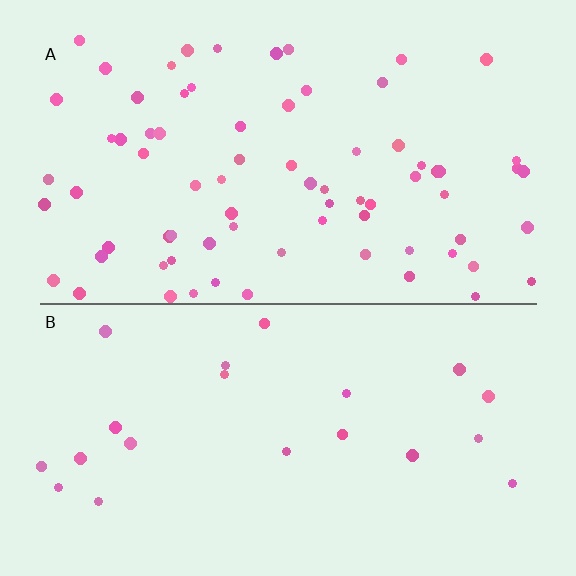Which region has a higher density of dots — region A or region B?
A (the top).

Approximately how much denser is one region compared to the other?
Approximately 3.5× — region A over region B.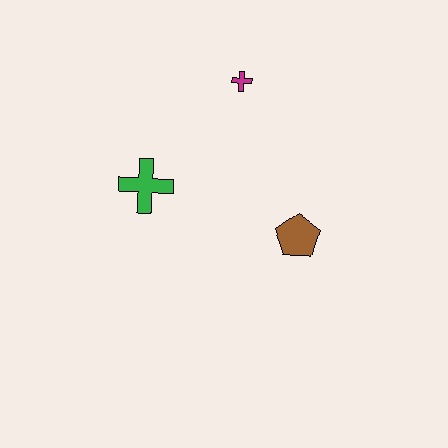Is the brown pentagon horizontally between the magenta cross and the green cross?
No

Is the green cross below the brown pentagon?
No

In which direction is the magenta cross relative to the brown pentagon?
The magenta cross is above the brown pentagon.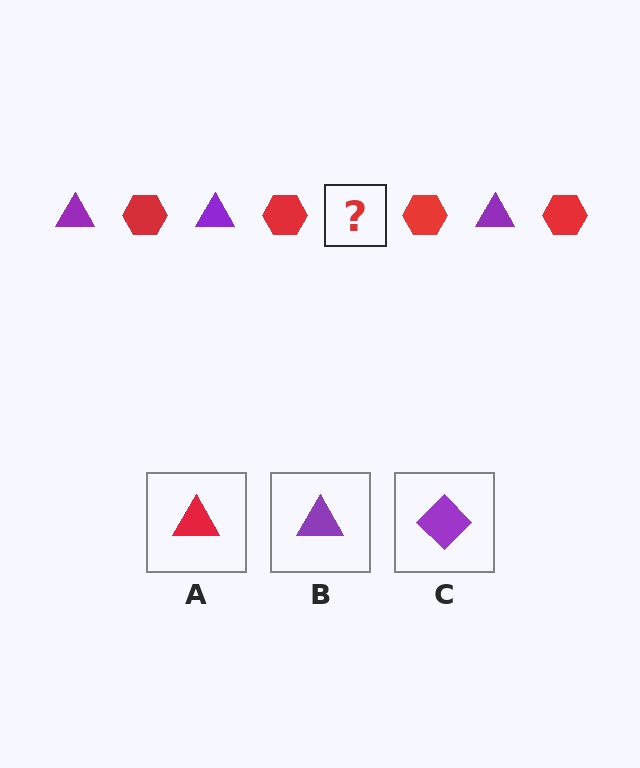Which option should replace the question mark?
Option B.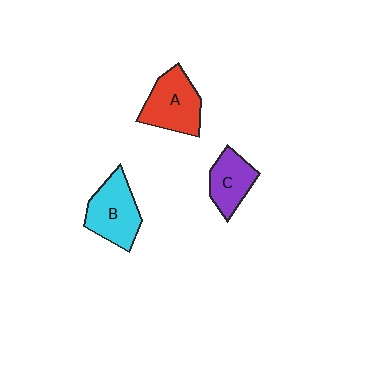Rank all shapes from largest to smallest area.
From largest to smallest: B (cyan), A (red), C (purple).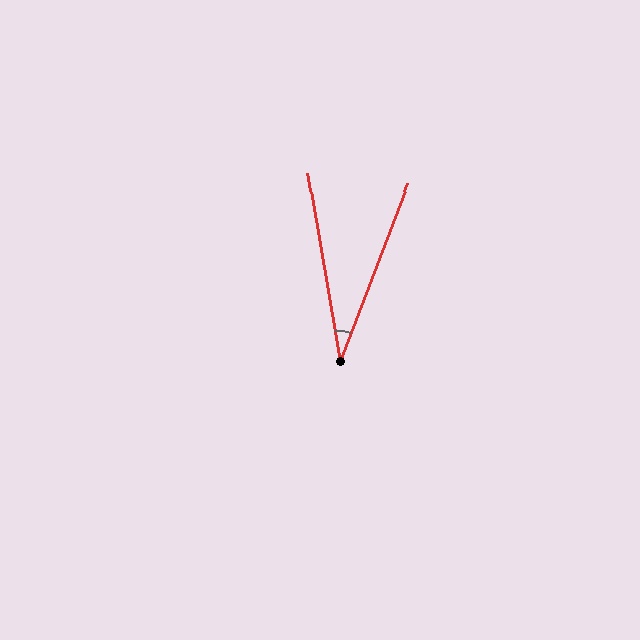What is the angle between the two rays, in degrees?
Approximately 31 degrees.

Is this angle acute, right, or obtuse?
It is acute.